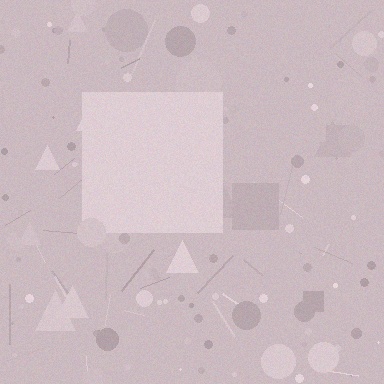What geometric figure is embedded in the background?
A square is embedded in the background.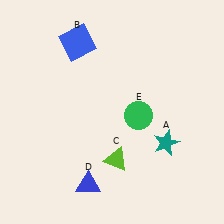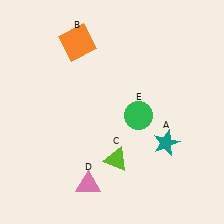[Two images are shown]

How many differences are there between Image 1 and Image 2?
There are 2 differences between the two images.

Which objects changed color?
B changed from blue to orange. D changed from blue to pink.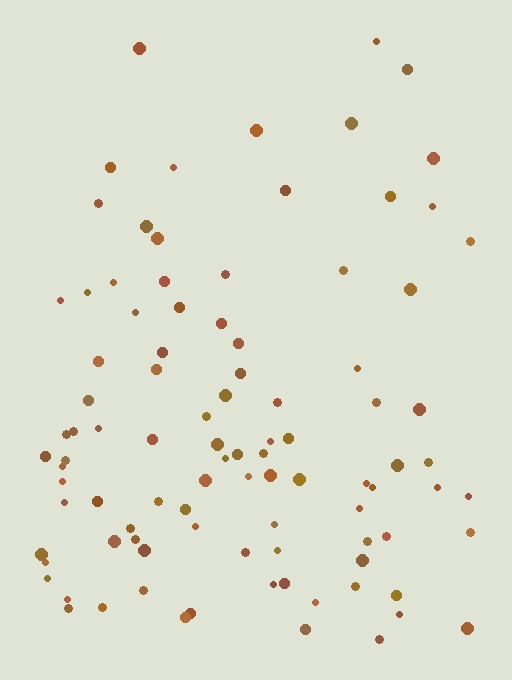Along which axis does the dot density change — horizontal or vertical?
Vertical.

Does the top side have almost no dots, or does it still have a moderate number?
Still a moderate number, just noticeably fewer than the bottom.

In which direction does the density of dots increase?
From top to bottom, with the bottom side densest.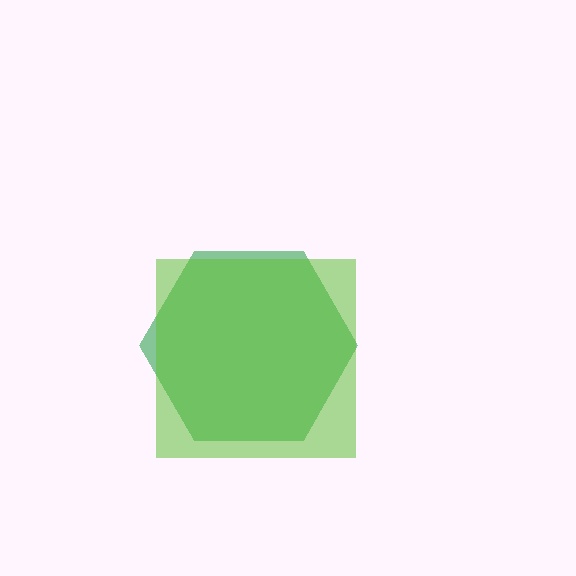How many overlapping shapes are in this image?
There are 2 overlapping shapes in the image.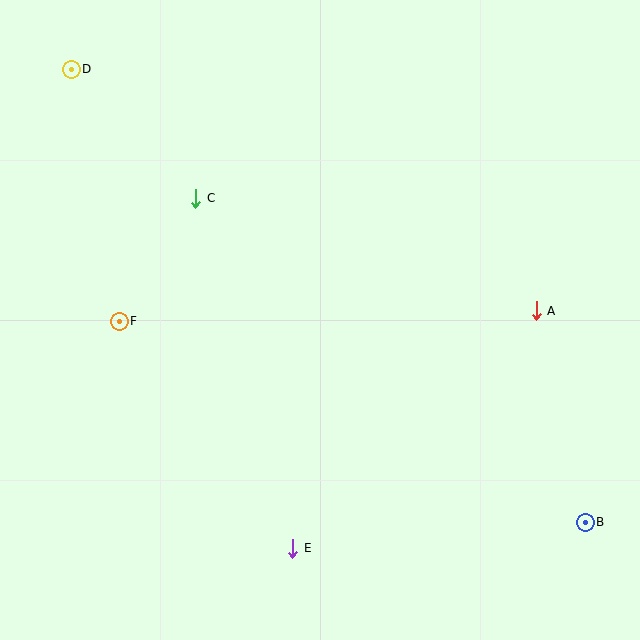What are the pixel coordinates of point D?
Point D is at (71, 69).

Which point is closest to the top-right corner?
Point A is closest to the top-right corner.